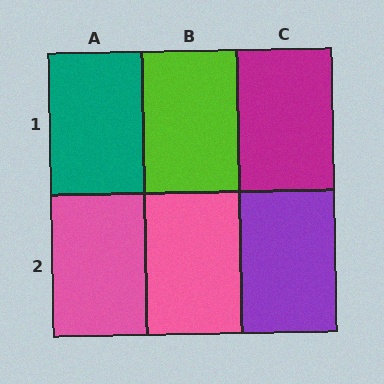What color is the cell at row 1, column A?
Teal.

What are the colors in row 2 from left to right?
Pink, pink, purple.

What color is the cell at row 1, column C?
Magenta.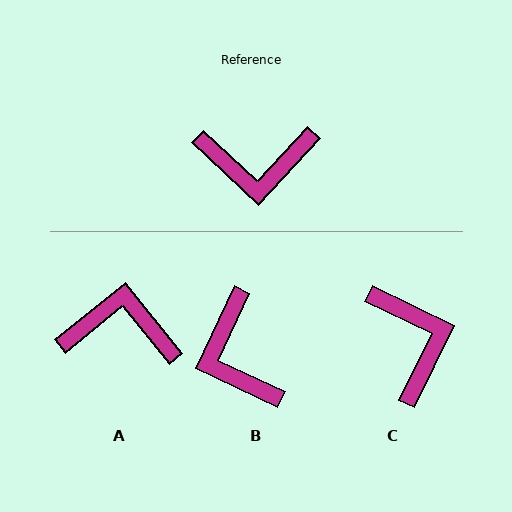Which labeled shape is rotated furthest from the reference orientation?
A, about 172 degrees away.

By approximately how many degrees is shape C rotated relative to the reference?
Approximately 107 degrees counter-clockwise.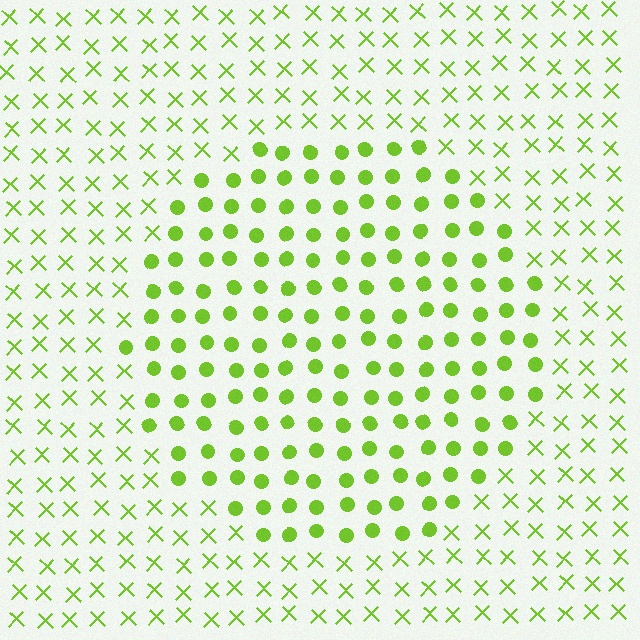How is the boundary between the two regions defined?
The boundary is defined by a change in element shape: circles inside vs. X marks outside. All elements share the same color and spacing.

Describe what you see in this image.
The image is filled with small lime elements arranged in a uniform grid. A circle-shaped region contains circles, while the surrounding area contains X marks. The boundary is defined purely by the change in element shape.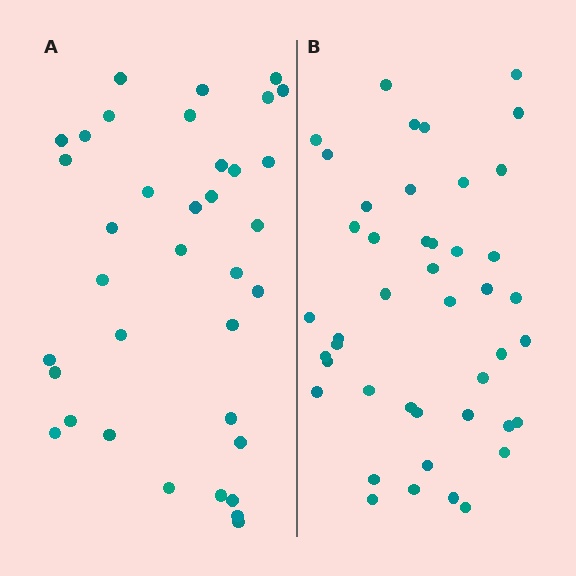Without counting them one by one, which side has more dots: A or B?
Region B (the right region) has more dots.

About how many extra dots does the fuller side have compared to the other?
Region B has roughly 8 or so more dots than region A.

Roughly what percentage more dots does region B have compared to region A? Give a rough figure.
About 20% more.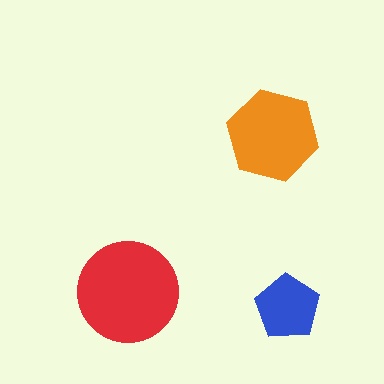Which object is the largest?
The red circle.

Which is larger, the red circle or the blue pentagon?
The red circle.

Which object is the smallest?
The blue pentagon.